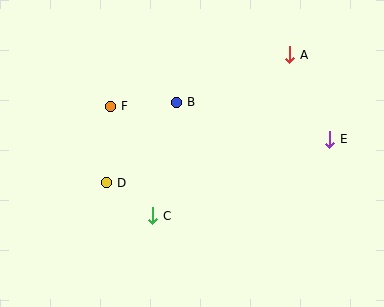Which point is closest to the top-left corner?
Point F is closest to the top-left corner.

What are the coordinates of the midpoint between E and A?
The midpoint between E and A is at (310, 97).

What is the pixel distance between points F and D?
The distance between F and D is 77 pixels.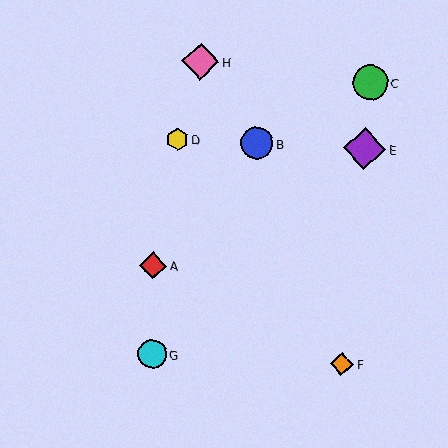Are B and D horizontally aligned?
Yes, both are at y≈143.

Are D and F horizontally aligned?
No, D is at y≈139 and F is at y≈364.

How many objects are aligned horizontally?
3 objects (B, D, E) are aligned horizontally.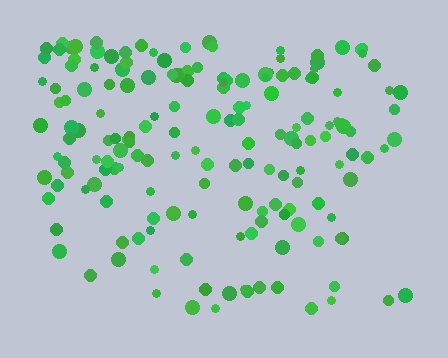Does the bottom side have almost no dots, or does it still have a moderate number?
Still a moderate number, just noticeably fewer than the top.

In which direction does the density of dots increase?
From bottom to top, with the top side densest.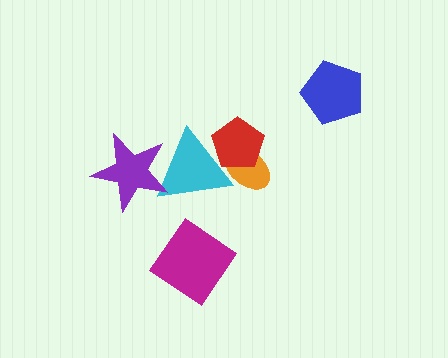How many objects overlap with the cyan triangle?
3 objects overlap with the cyan triangle.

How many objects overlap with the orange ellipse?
2 objects overlap with the orange ellipse.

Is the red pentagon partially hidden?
Yes, it is partially covered by another shape.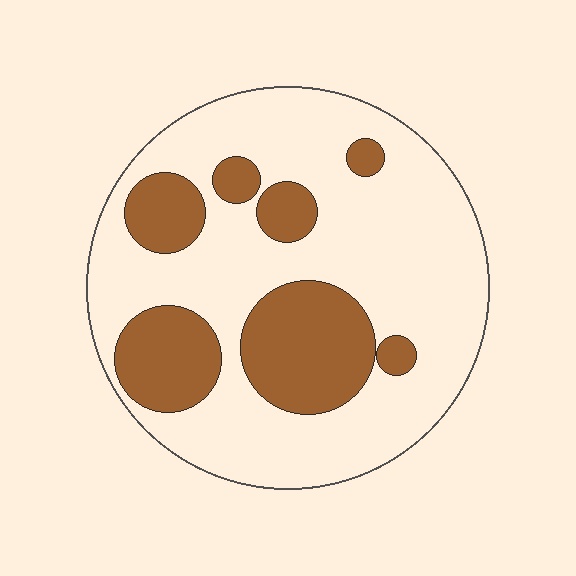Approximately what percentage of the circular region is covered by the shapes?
Approximately 30%.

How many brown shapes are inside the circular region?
7.